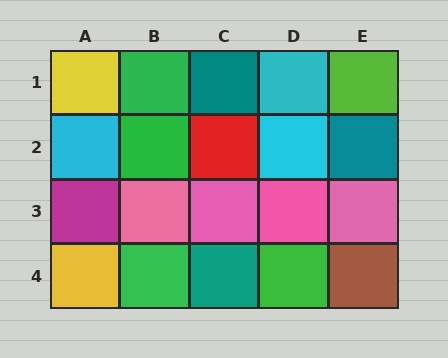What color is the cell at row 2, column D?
Cyan.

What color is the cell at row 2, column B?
Green.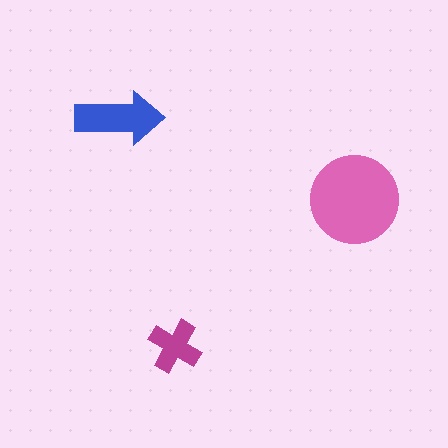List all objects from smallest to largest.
The magenta cross, the blue arrow, the pink circle.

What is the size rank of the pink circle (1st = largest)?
1st.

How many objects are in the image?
There are 3 objects in the image.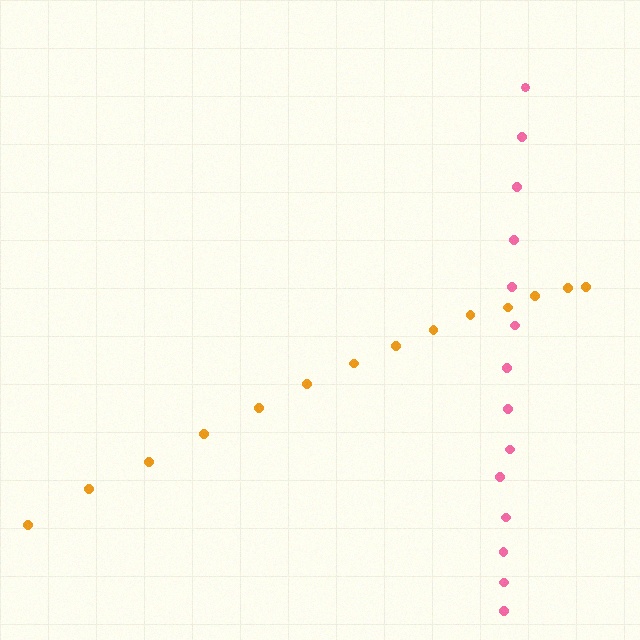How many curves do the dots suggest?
There are 2 distinct paths.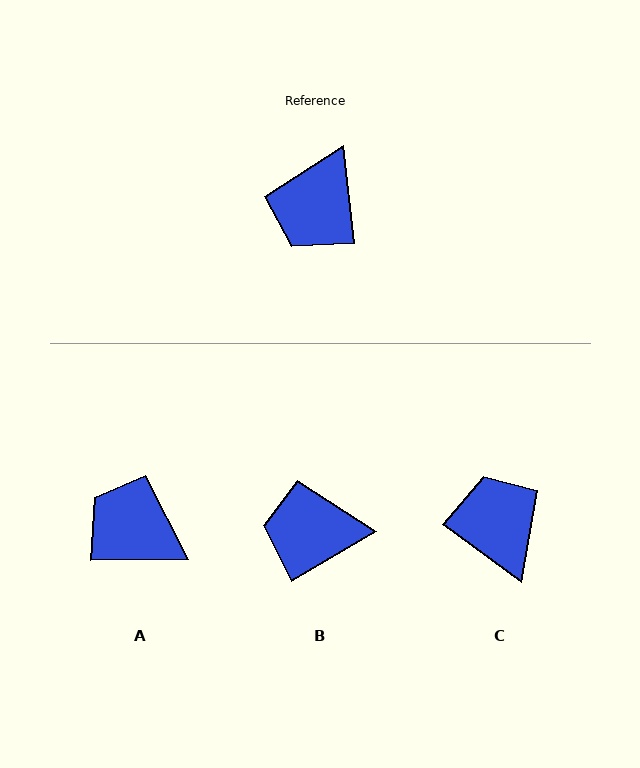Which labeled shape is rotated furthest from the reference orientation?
C, about 133 degrees away.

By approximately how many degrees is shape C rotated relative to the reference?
Approximately 133 degrees clockwise.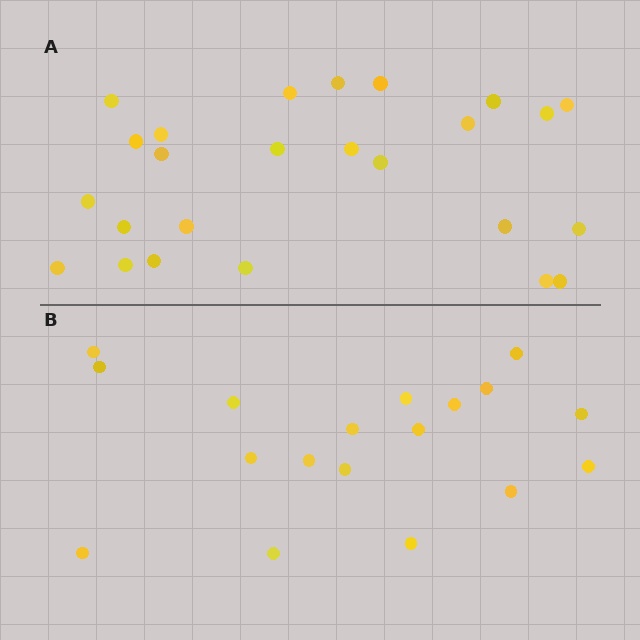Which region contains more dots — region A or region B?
Region A (the top region) has more dots.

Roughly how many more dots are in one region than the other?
Region A has roughly 8 or so more dots than region B.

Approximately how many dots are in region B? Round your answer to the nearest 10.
About 20 dots. (The exact count is 18, which rounds to 20.)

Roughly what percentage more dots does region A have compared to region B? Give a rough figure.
About 40% more.